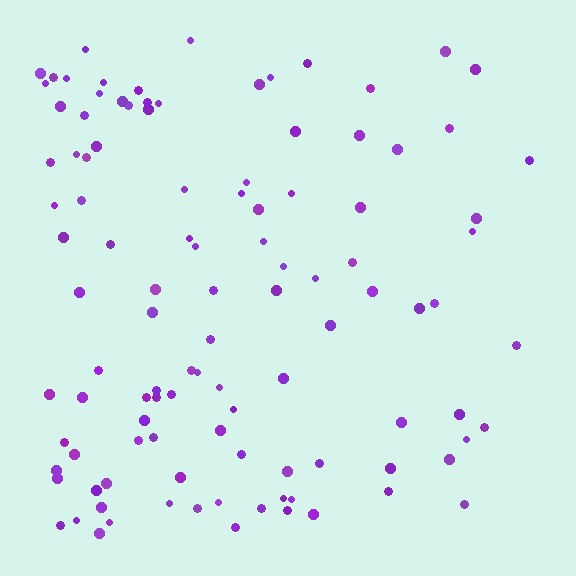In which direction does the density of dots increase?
From right to left, with the left side densest.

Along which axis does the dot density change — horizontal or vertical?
Horizontal.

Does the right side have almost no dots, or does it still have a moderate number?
Still a moderate number, just noticeably fewer than the left.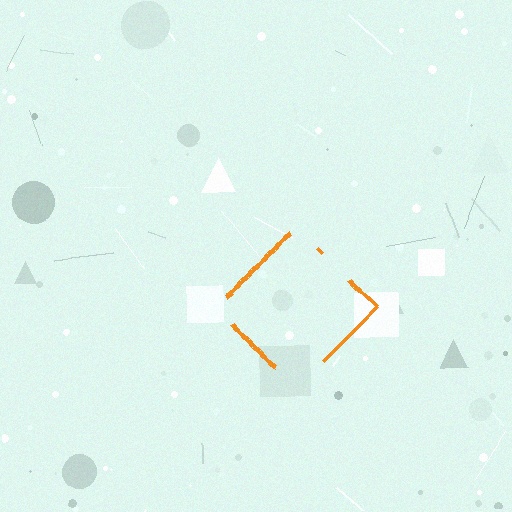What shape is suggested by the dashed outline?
The dashed outline suggests a diamond.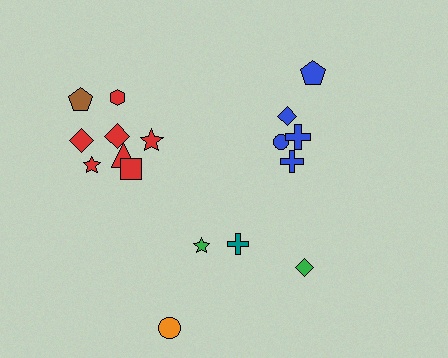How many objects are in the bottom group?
There are 4 objects.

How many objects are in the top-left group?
There are 8 objects.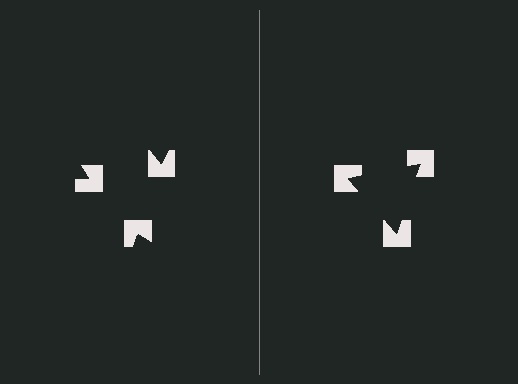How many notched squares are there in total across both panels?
6 — 3 on each side.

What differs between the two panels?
The notched squares are positioned identically on both sides; only the wedge orientations differ. On the right they align to a triangle; on the left they are misaligned.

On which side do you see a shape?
An illusory triangle appears on the right side. On the left side the wedge cuts are rotated, so no coherent shape forms.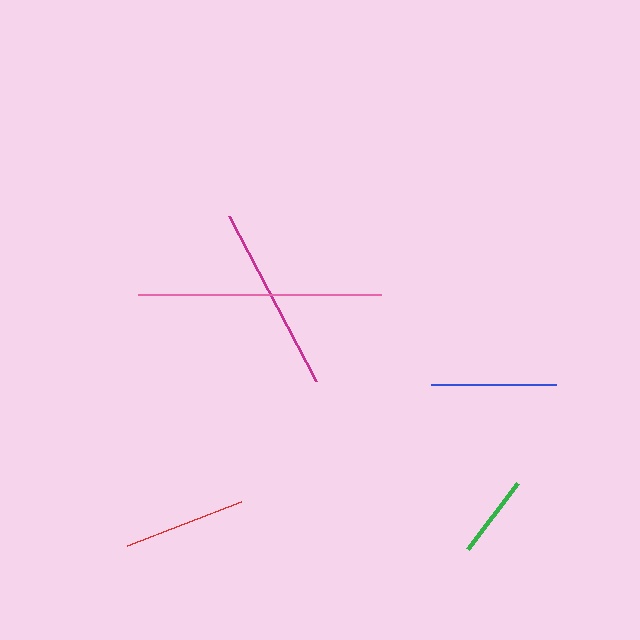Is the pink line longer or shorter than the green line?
The pink line is longer than the green line.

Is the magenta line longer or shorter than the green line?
The magenta line is longer than the green line.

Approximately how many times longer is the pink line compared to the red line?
The pink line is approximately 2.0 times the length of the red line.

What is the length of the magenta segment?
The magenta segment is approximately 187 pixels long.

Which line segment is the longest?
The pink line is the longest at approximately 243 pixels.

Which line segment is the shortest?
The green line is the shortest at approximately 83 pixels.